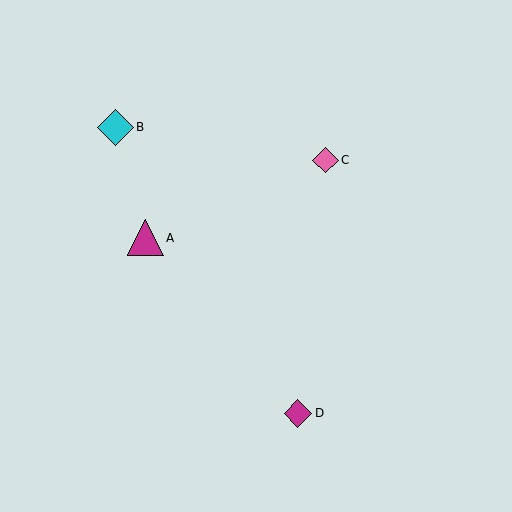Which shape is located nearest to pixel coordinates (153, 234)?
The magenta triangle (labeled A) at (145, 238) is nearest to that location.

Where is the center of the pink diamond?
The center of the pink diamond is at (325, 160).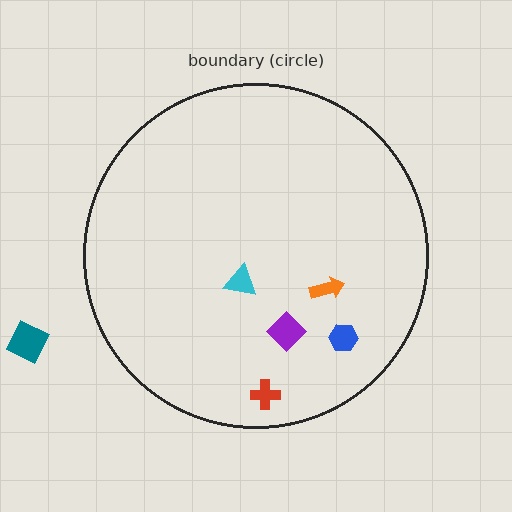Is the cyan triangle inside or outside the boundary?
Inside.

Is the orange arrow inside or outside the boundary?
Inside.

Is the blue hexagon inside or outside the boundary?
Inside.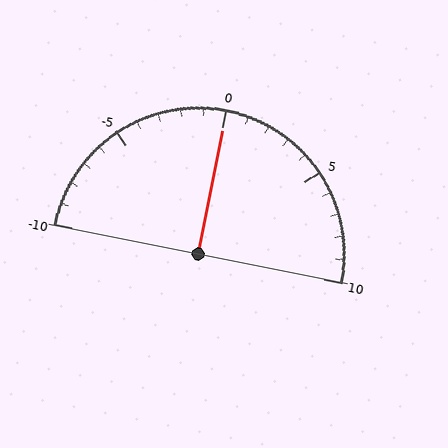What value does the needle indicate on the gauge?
The needle indicates approximately 0.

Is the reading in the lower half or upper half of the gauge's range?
The reading is in the upper half of the range (-10 to 10).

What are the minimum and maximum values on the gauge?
The gauge ranges from -10 to 10.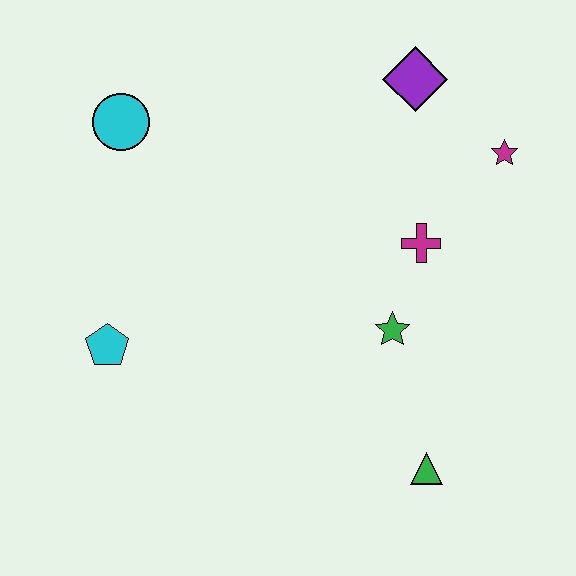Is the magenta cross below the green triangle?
No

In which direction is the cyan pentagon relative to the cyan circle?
The cyan pentagon is below the cyan circle.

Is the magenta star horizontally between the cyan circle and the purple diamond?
No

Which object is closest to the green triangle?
The green star is closest to the green triangle.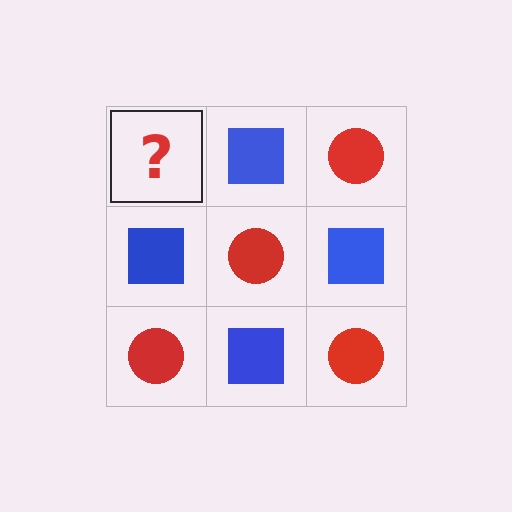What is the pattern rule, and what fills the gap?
The rule is that it alternates red circle and blue square in a checkerboard pattern. The gap should be filled with a red circle.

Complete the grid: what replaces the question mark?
The question mark should be replaced with a red circle.